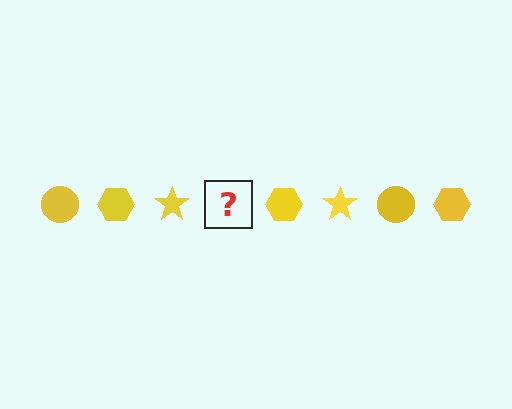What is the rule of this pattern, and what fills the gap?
The rule is that the pattern cycles through circle, hexagon, star shapes in yellow. The gap should be filled with a yellow circle.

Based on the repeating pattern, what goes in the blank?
The blank should be a yellow circle.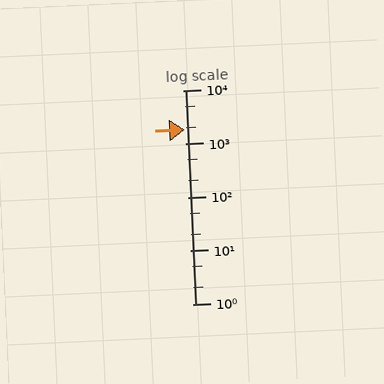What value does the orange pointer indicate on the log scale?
The pointer indicates approximately 1800.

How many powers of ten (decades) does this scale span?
The scale spans 4 decades, from 1 to 10000.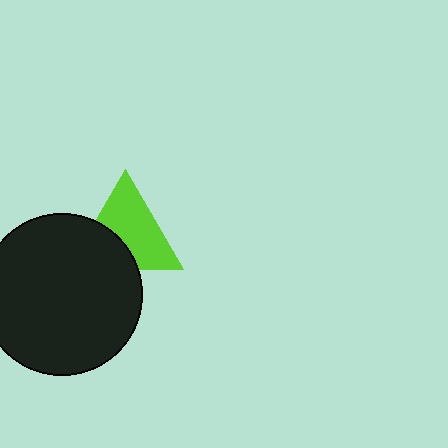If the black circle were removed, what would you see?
You would see the complete lime triangle.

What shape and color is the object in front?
The object in front is a black circle.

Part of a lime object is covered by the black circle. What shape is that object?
It is a triangle.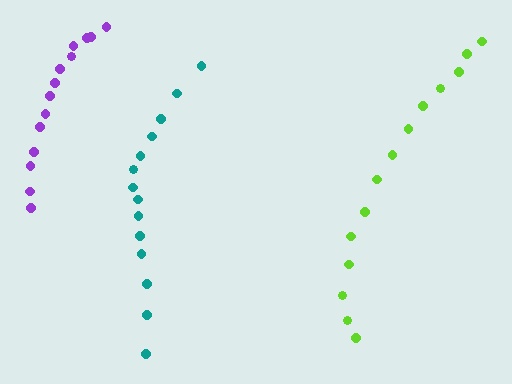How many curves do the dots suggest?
There are 3 distinct paths.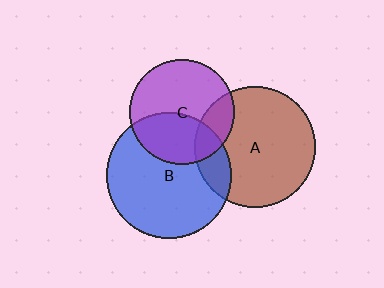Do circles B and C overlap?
Yes.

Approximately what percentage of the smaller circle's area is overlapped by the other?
Approximately 40%.